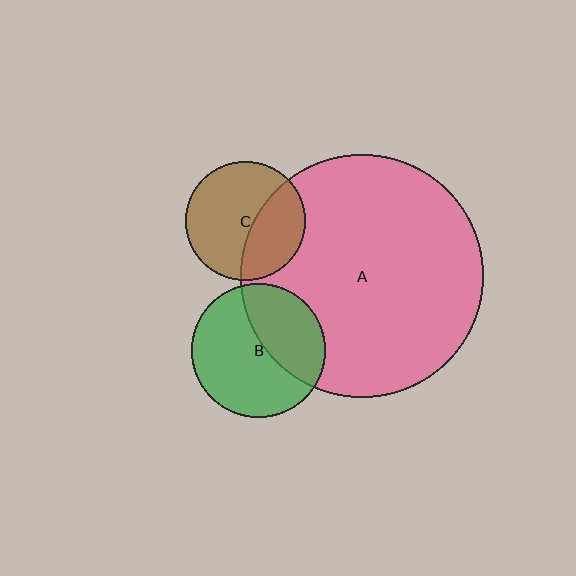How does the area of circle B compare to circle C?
Approximately 1.3 times.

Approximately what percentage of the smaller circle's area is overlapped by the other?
Approximately 35%.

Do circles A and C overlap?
Yes.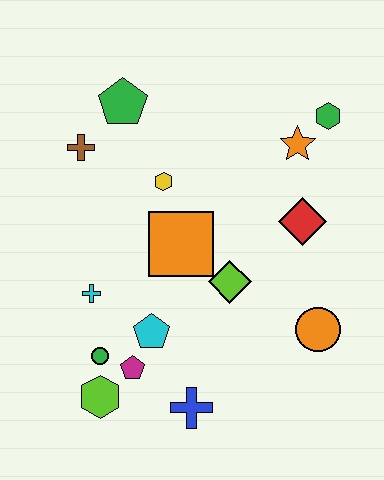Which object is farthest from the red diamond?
The lime hexagon is farthest from the red diamond.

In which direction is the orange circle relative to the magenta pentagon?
The orange circle is to the right of the magenta pentagon.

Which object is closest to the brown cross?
The green pentagon is closest to the brown cross.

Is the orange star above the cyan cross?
Yes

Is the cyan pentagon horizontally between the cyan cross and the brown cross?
No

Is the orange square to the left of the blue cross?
Yes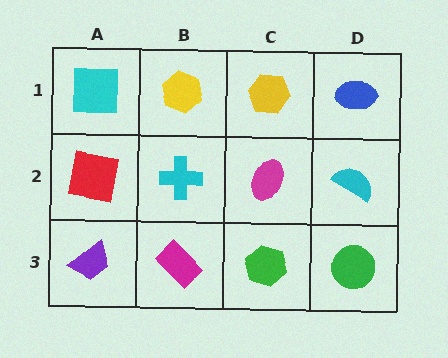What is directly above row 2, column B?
A yellow hexagon.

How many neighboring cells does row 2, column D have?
3.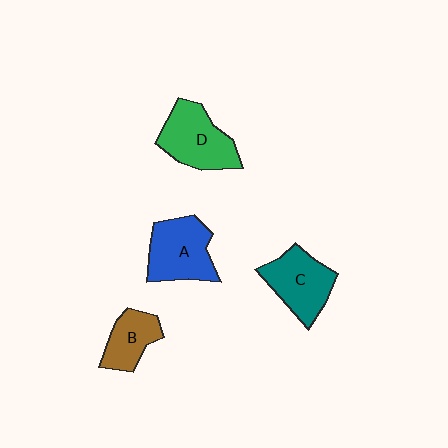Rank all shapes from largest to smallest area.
From largest to smallest: A (blue), D (green), C (teal), B (brown).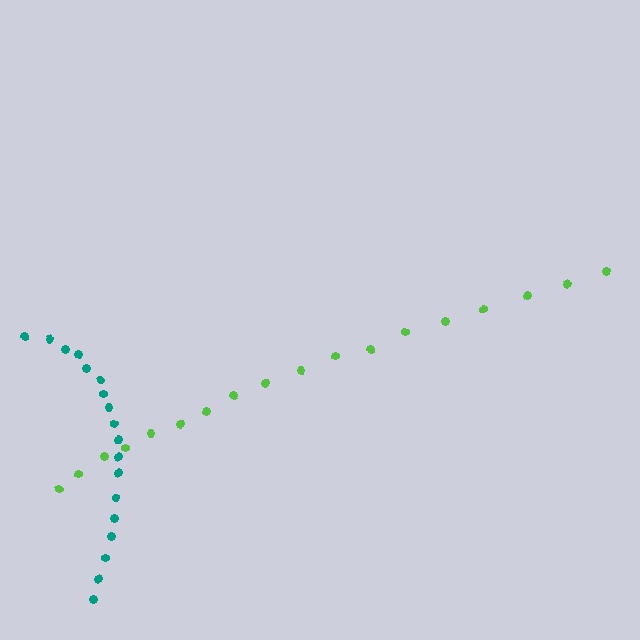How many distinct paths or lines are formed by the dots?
There are 2 distinct paths.